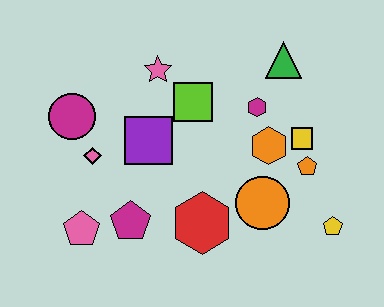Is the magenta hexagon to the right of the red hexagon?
Yes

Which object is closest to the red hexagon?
The orange circle is closest to the red hexagon.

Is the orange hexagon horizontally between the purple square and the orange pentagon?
Yes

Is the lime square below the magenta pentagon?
No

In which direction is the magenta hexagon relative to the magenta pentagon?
The magenta hexagon is to the right of the magenta pentagon.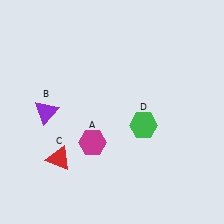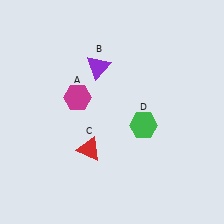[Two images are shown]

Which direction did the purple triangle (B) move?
The purple triangle (B) moved right.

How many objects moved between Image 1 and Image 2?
3 objects moved between the two images.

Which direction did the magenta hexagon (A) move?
The magenta hexagon (A) moved up.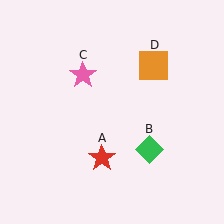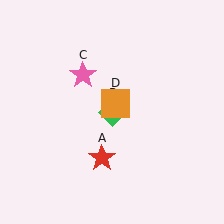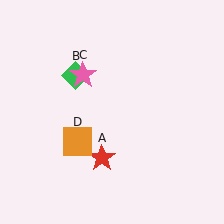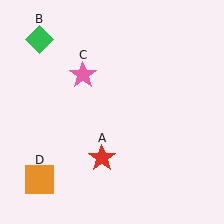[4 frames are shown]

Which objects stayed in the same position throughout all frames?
Red star (object A) and pink star (object C) remained stationary.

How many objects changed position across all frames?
2 objects changed position: green diamond (object B), orange square (object D).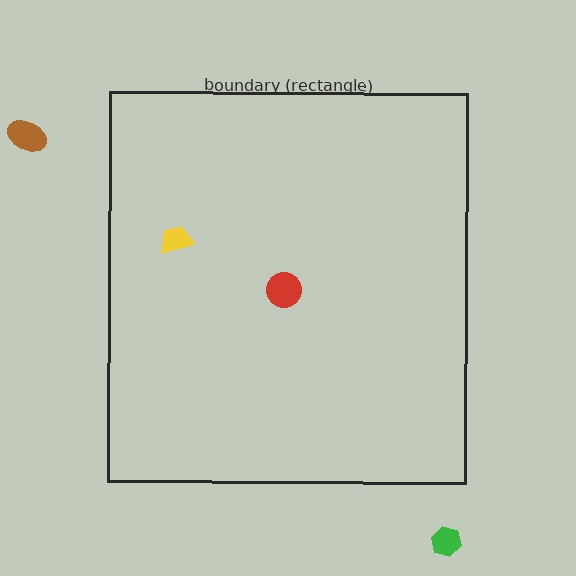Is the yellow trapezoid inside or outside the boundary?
Inside.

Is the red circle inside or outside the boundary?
Inside.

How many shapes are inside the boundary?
2 inside, 2 outside.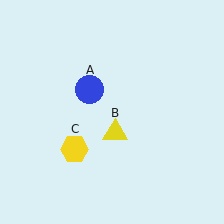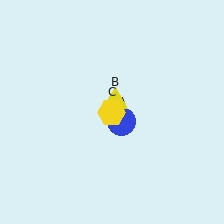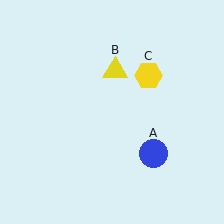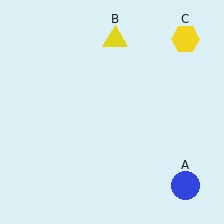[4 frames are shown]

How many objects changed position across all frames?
3 objects changed position: blue circle (object A), yellow triangle (object B), yellow hexagon (object C).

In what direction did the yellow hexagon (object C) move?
The yellow hexagon (object C) moved up and to the right.